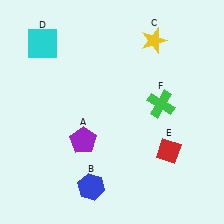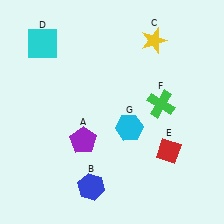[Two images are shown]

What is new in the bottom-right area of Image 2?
A cyan hexagon (G) was added in the bottom-right area of Image 2.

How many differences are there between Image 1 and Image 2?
There is 1 difference between the two images.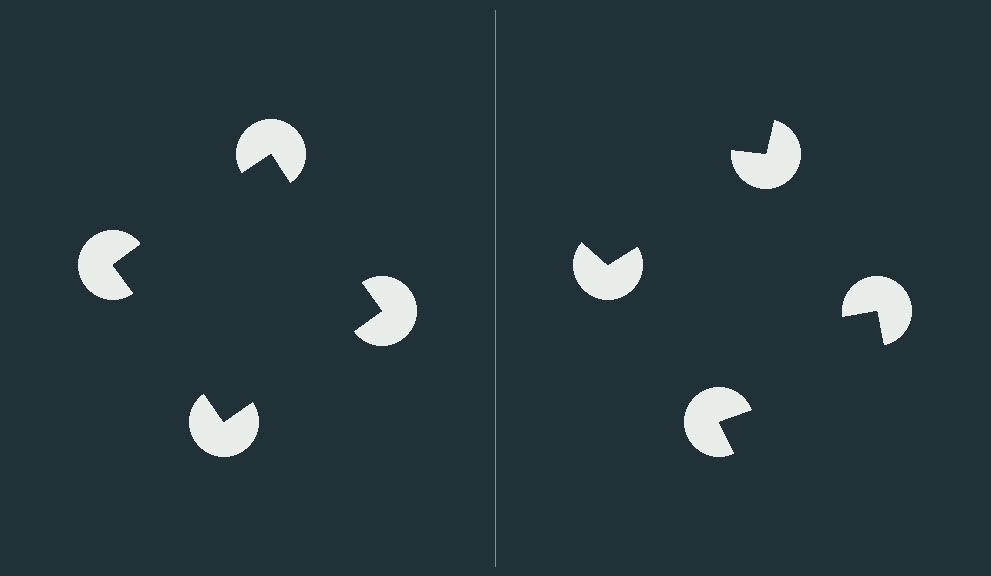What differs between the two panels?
The pac-man discs are positioned identically on both sides; only the wedge orientations differ. On the left they align to a square; on the right they are misaligned.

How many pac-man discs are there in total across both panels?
8 — 4 on each side.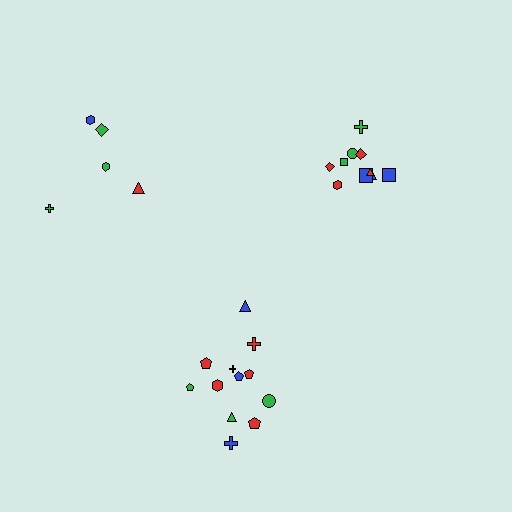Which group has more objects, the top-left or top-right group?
The top-right group.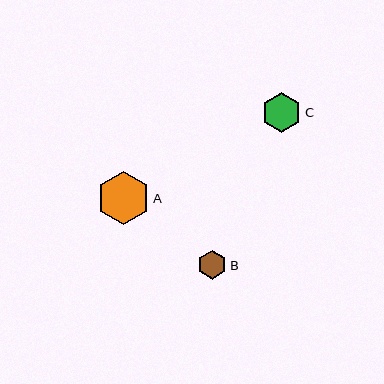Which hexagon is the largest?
Hexagon A is the largest with a size of approximately 53 pixels.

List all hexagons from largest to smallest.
From largest to smallest: A, C, B.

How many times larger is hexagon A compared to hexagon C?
Hexagon A is approximately 1.4 times the size of hexagon C.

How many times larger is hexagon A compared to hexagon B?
Hexagon A is approximately 1.8 times the size of hexagon B.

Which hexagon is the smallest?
Hexagon B is the smallest with a size of approximately 29 pixels.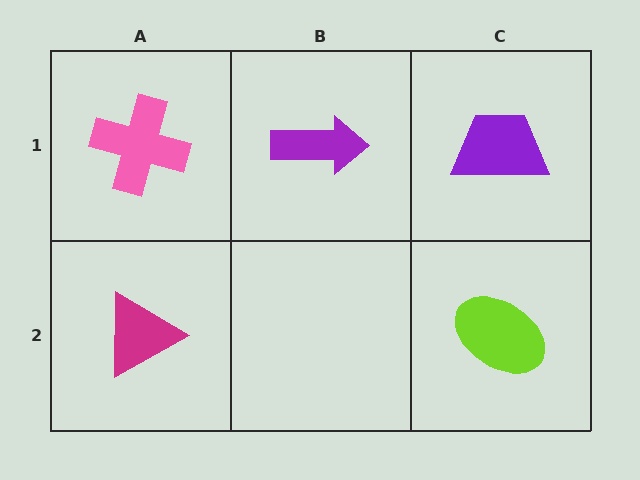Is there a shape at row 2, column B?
No, that cell is empty.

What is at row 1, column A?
A pink cross.